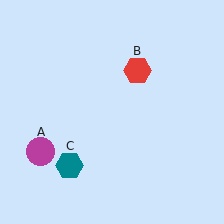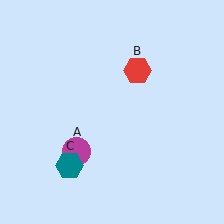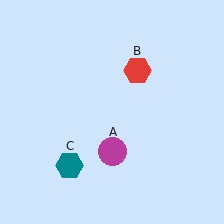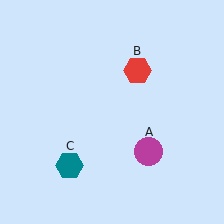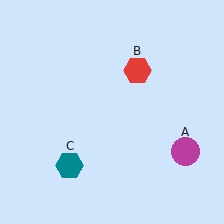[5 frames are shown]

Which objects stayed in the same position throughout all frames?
Red hexagon (object B) and teal hexagon (object C) remained stationary.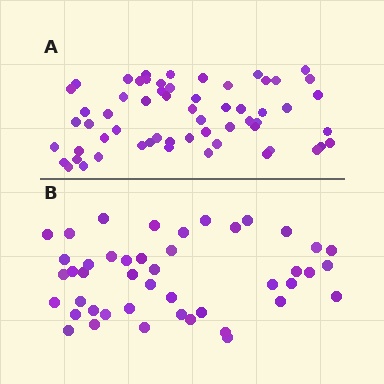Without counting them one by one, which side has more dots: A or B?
Region A (the top region) has more dots.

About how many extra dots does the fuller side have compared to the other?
Region A has approximately 15 more dots than region B.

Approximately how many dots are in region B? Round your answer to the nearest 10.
About 40 dots. (The exact count is 45, which rounds to 40.)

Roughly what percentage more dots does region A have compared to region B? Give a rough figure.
About 35% more.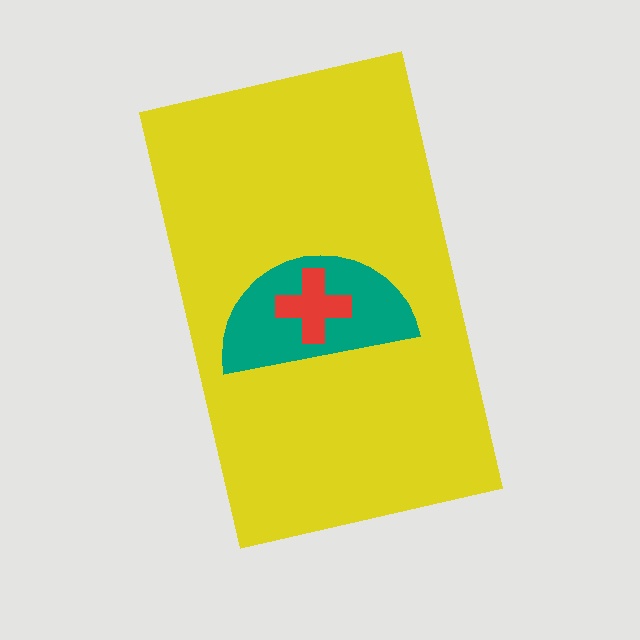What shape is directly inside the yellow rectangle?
The teal semicircle.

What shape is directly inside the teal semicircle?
The red cross.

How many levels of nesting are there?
3.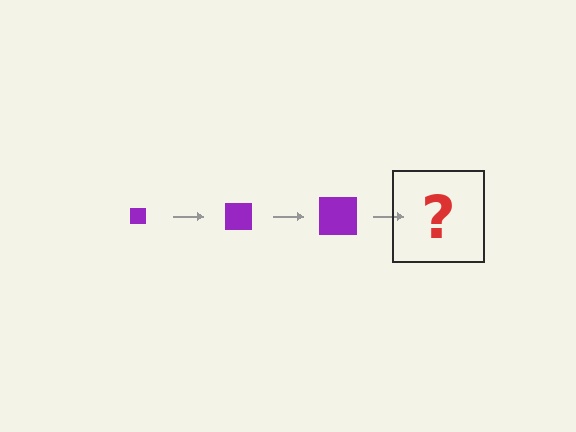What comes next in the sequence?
The next element should be a purple square, larger than the previous one.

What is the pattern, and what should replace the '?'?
The pattern is that the square gets progressively larger each step. The '?' should be a purple square, larger than the previous one.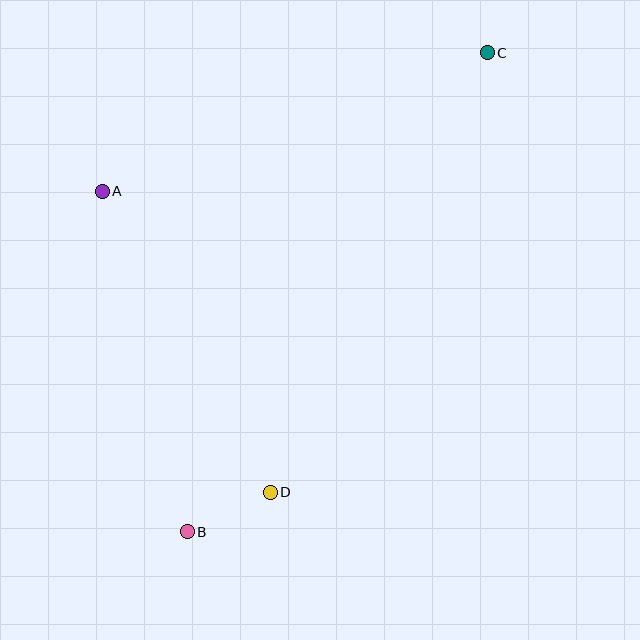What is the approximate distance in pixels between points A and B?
The distance between A and B is approximately 351 pixels.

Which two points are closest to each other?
Points B and D are closest to each other.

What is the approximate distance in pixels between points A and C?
The distance between A and C is approximately 409 pixels.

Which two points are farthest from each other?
Points B and C are farthest from each other.